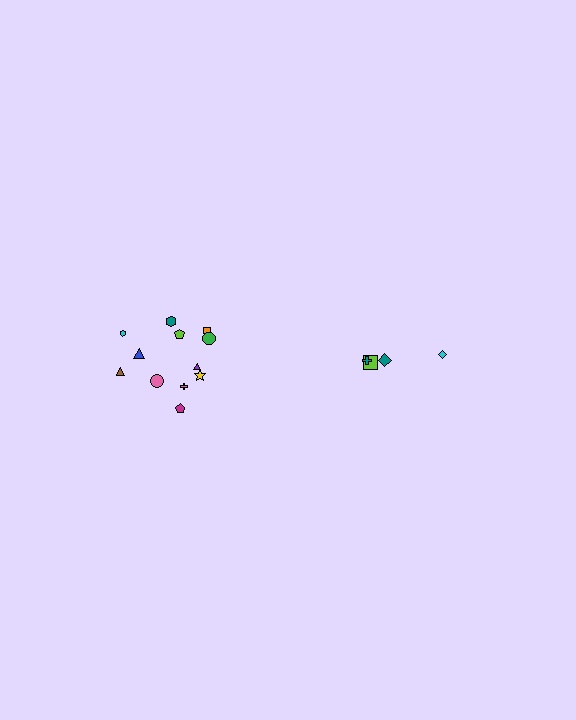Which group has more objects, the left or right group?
The left group.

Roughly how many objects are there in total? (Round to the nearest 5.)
Roughly 15 objects in total.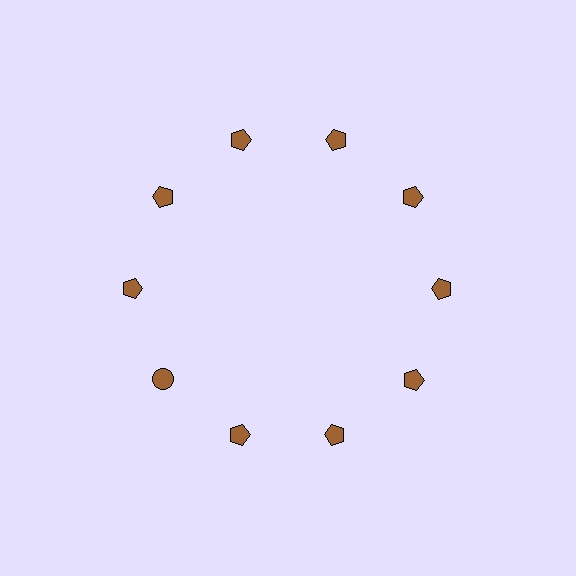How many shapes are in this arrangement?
There are 10 shapes arranged in a ring pattern.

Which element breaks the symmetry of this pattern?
The brown circle at roughly the 8 o'clock position breaks the symmetry. All other shapes are brown pentagons.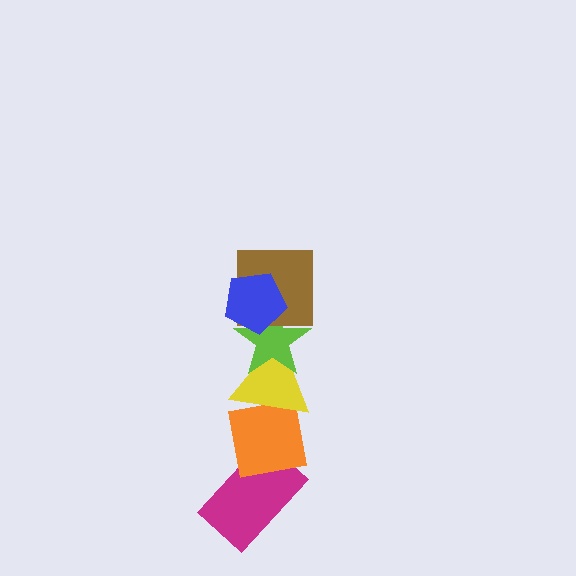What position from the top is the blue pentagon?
The blue pentagon is 1st from the top.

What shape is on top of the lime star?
The brown square is on top of the lime star.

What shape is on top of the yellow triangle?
The lime star is on top of the yellow triangle.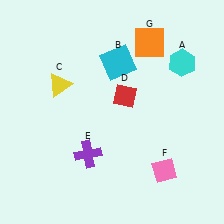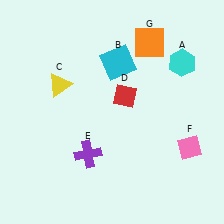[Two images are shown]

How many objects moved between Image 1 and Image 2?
1 object moved between the two images.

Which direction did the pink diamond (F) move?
The pink diamond (F) moved right.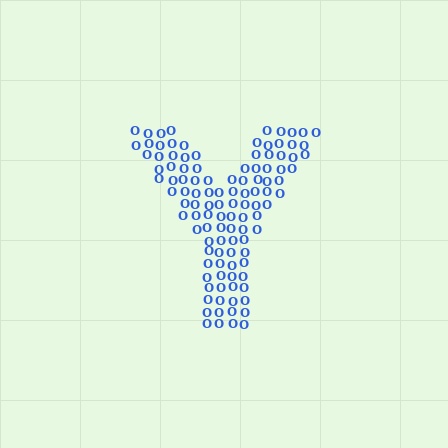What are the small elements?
The small elements are letter O's.